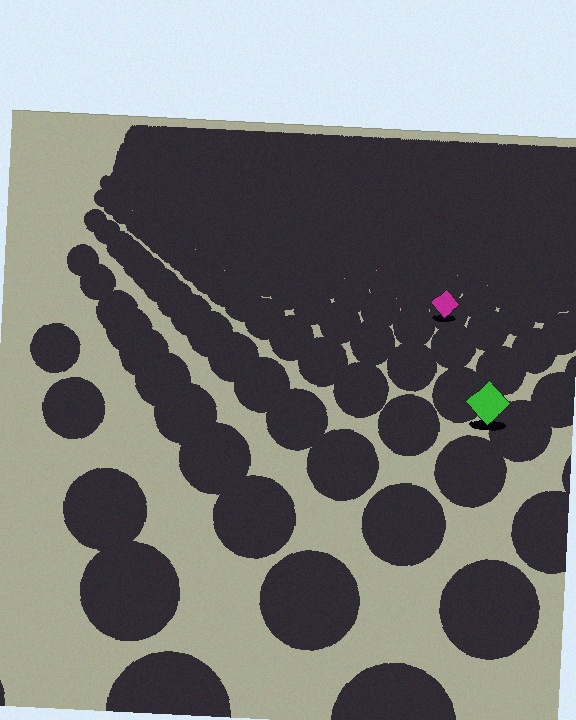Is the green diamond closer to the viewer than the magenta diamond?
Yes. The green diamond is closer — you can tell from the texture gradient: the ground texture is coarser near it.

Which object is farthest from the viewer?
The magenta diamond is farthest from the viewer. It appears smaller and the ground texture around it is denser.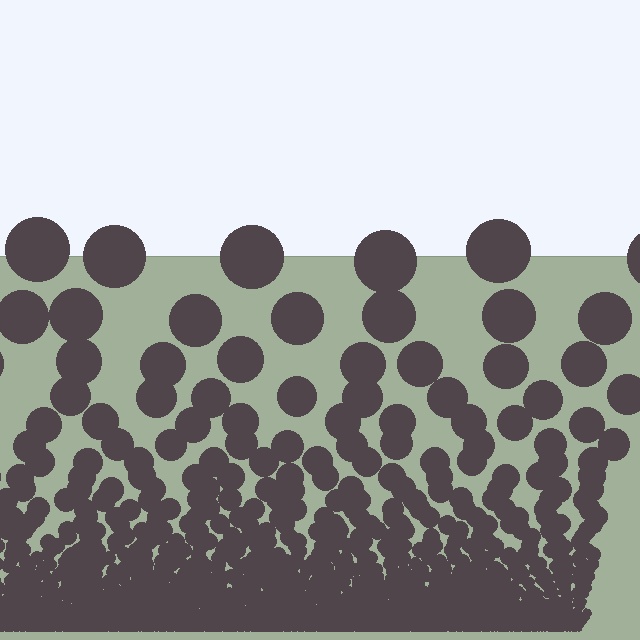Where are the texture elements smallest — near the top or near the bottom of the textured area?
Near the bottom.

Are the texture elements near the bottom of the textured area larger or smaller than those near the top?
Smaller. The gradient is inverted — elements near the bottom are smaller and denser.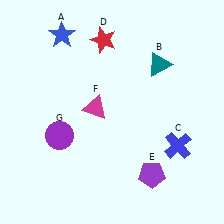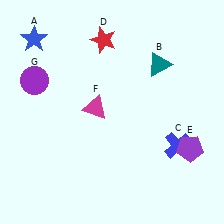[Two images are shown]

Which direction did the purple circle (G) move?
The purple circle (G) moved up.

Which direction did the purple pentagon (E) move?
The purple pentagon (E) moved right.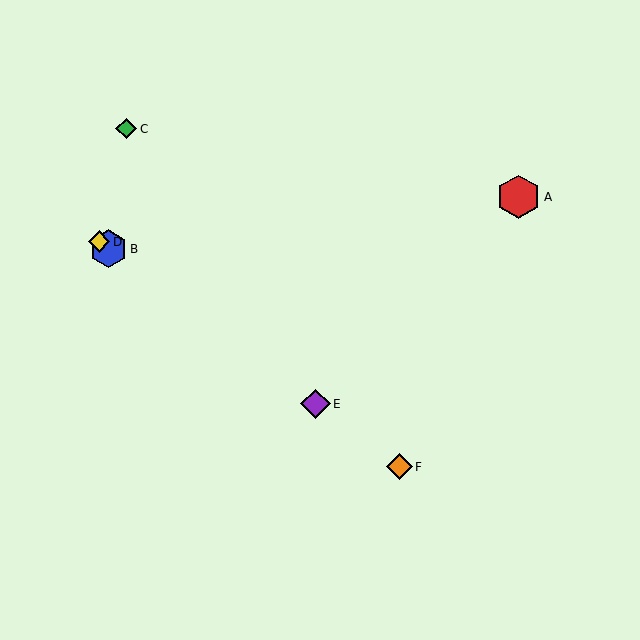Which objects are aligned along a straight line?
Objects B, D, E, F are aligned along a straight line.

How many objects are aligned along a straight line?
4 objects (B, D, E, F) are aligned along a straight line.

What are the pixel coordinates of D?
Object D is at (99, 242).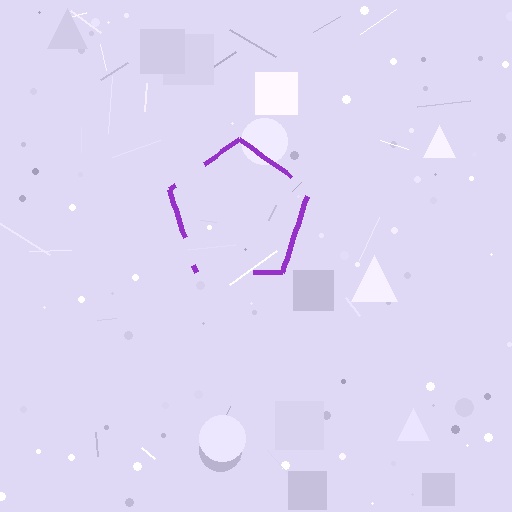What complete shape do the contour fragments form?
The contour fragments form a pentagon.